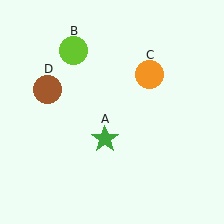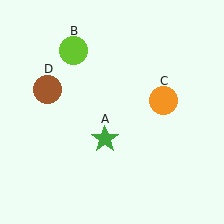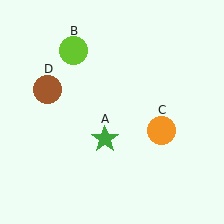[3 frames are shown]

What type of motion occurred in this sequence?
The orange circle (object C) rotated clockwise around the center of the scene.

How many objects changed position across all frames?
1 object changed position: orange circle (object C).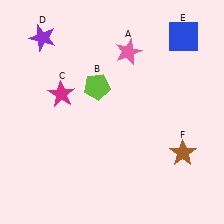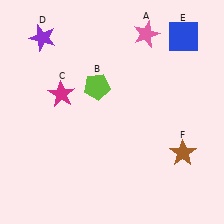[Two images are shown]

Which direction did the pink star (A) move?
The pink star (A) moved right.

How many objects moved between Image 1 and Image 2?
1 object moved between the two images.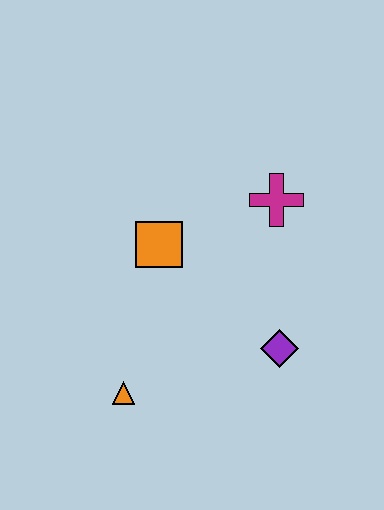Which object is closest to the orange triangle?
The orange square is closest to the orange triangle.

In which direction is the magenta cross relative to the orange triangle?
The magenta cross is above the orange triangle.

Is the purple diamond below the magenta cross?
Yes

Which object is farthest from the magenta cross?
The orange triangle is farthest from the magenta cross.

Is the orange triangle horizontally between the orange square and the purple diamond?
No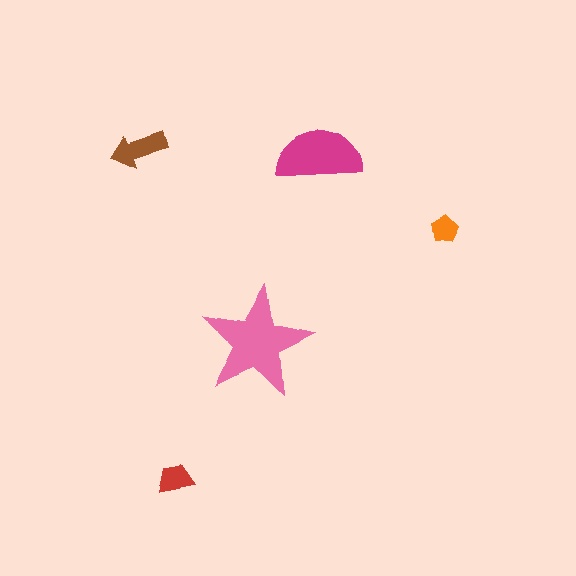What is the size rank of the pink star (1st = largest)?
1st.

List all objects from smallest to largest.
The orange pentagon, the red trapezoid, the brown arrow, the magenta semicircle, the pink star.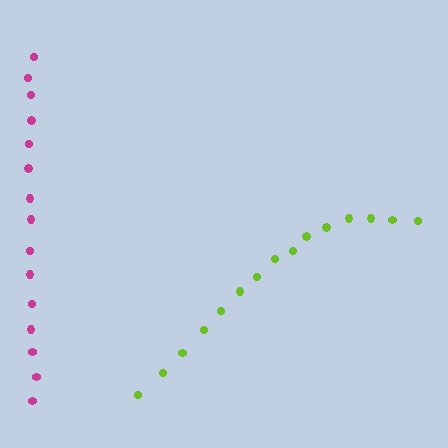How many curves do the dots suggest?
There are 2 distinct paths.